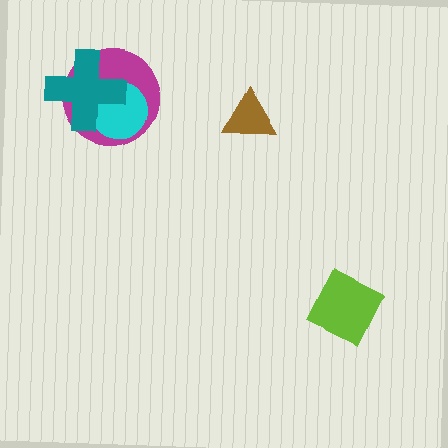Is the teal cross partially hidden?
No, no other shape covers it.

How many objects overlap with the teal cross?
2 objects overlap with the teal cross.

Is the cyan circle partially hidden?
Yes, it is partially covered by another shape.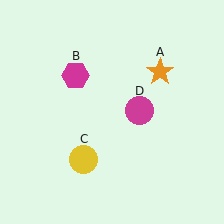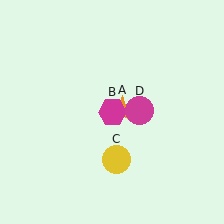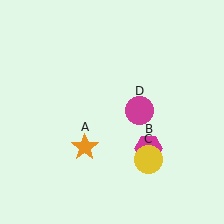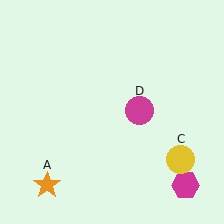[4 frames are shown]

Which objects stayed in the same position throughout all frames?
Magenta circle (object D) remained stationary.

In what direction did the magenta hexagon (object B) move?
The magenta hexagon (object B) moved down and to the right.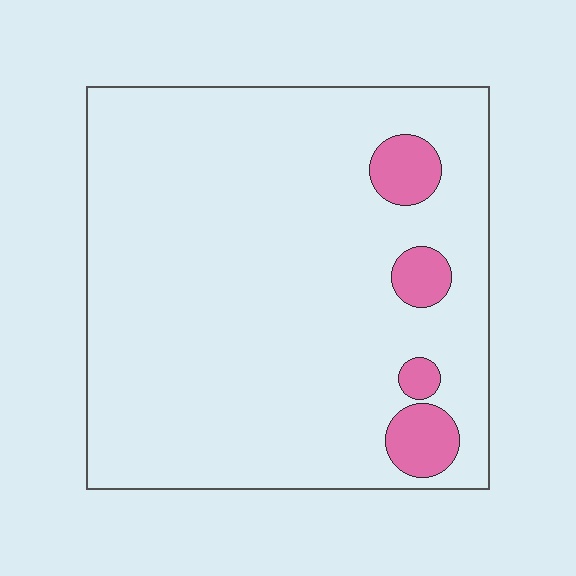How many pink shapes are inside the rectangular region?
4.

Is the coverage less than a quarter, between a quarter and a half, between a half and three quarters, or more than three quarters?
Less than a quarter.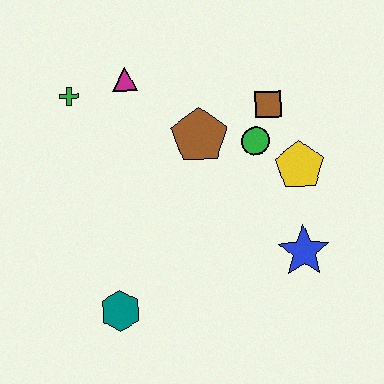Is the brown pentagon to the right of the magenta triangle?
Yes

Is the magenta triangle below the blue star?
No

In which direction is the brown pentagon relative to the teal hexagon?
The brown pentagon is above the teal hexagon.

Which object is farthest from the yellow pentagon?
The green cross is farthest from the yellow pentagon.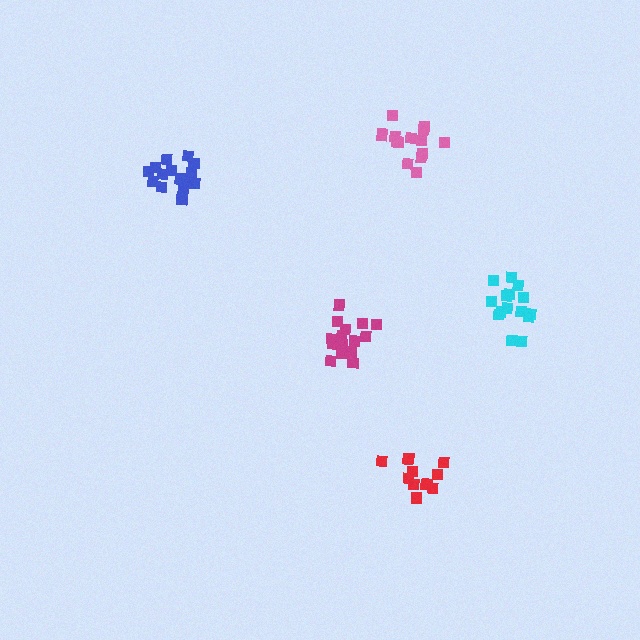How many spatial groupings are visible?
There are 5 spatial groupings.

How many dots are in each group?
Group 1: 16 dots, Group 2: 15 dots, Group 3: 17 dots, Group 4: 18 dots, Group 5: 12 dots (78 total).